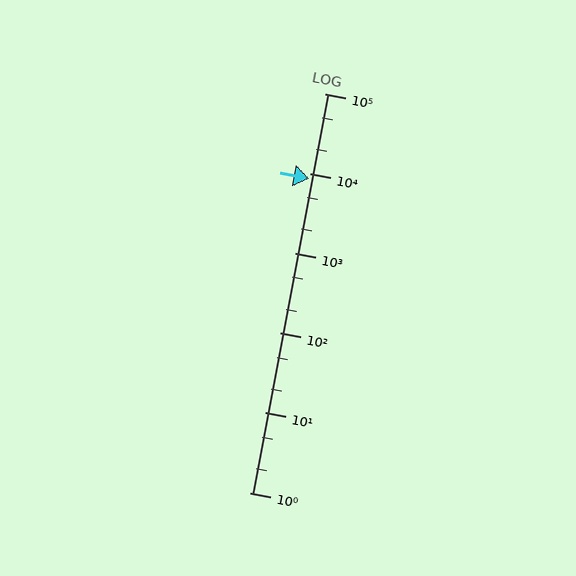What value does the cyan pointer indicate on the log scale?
The pointer indicates approximately 8500.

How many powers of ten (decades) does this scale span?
The scale spans 5 decades, from 1 to 100000.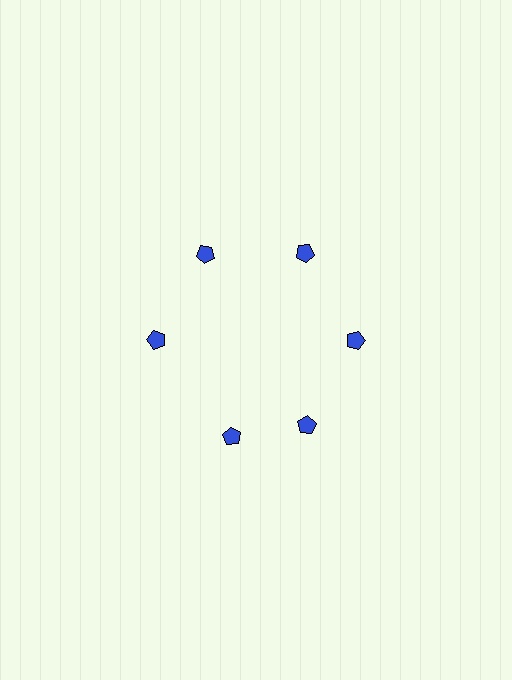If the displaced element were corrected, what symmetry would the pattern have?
It would have 6-fold rotational symmetry — the pattern would map onto itself every 60 degrees.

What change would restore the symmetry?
The symmetry would be restored by rotating it back into even spacing with its neighbors so that all 6 pentagons sit at equal angles and equal distance from the center.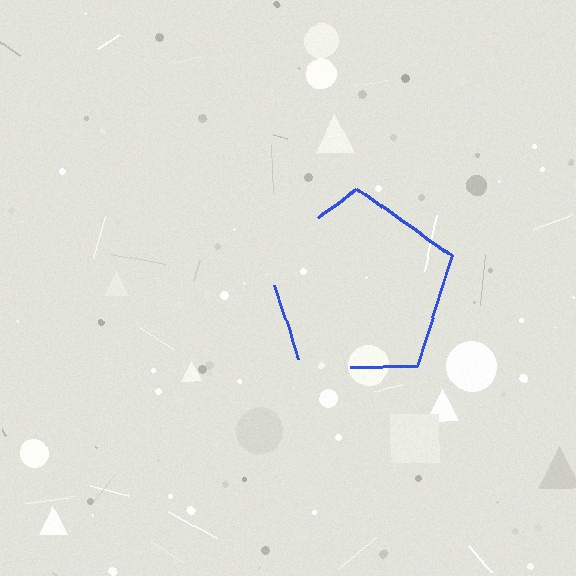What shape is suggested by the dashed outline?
The dashed outline suggests a pentagon.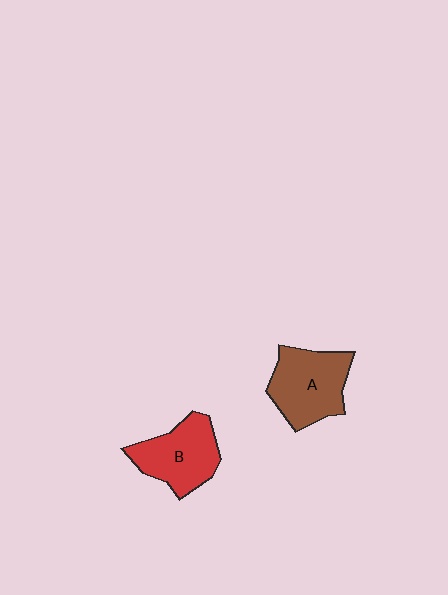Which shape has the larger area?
Shape A (brown).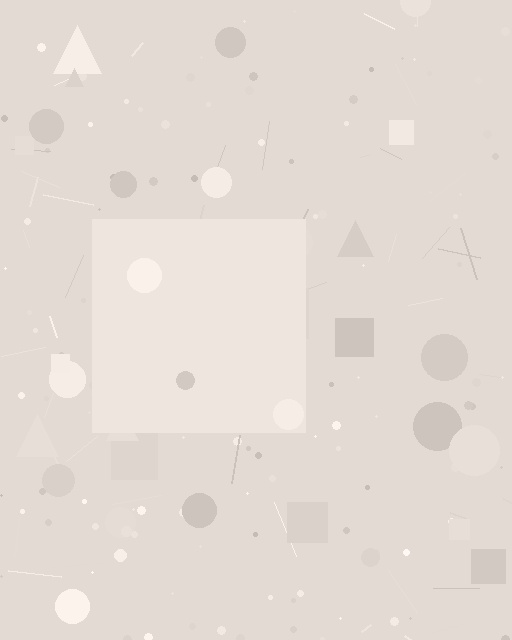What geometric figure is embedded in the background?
A square is embedded in the background.